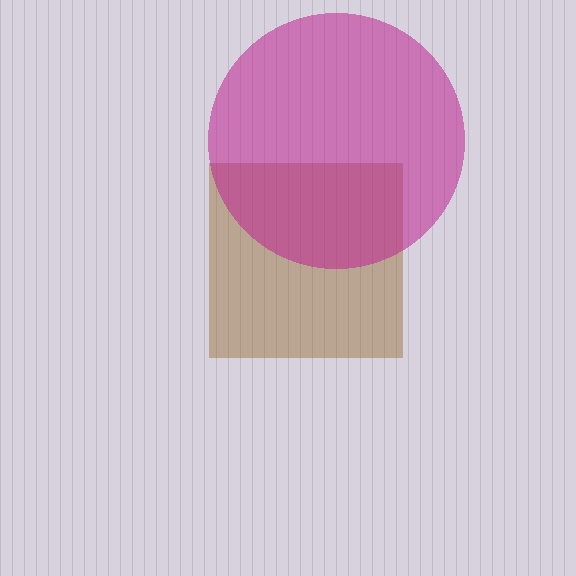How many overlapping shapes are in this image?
There are 2 overlapping shapes in the image.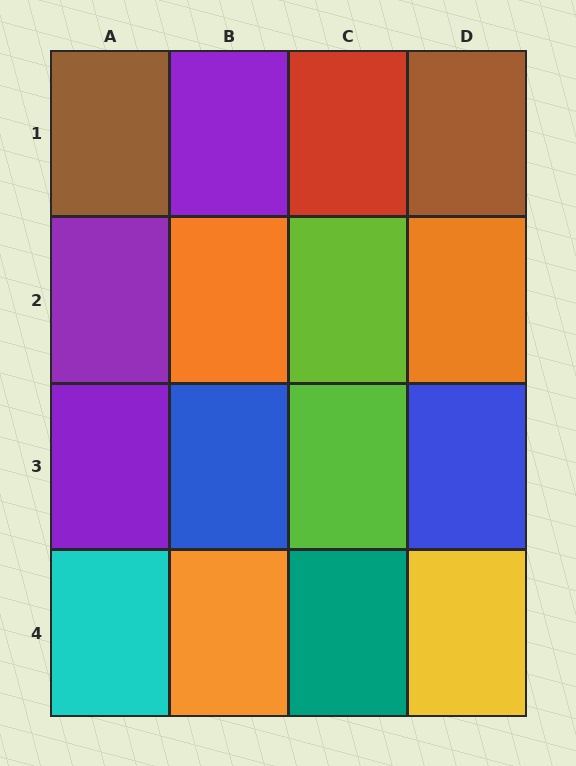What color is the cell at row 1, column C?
Red.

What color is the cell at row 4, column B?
Orange.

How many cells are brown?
2 cells are brown.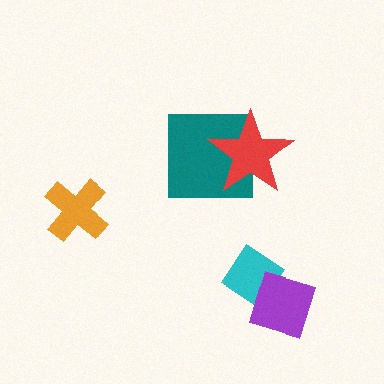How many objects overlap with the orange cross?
0 objects overlap with the orange cross.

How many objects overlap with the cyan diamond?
1 object overlaps with the cyan diamond.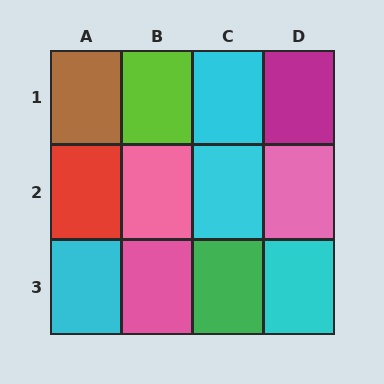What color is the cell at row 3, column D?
Cyan.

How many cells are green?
1 cell is green.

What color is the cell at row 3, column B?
Pink.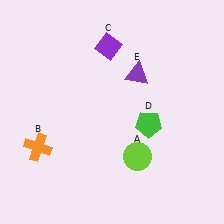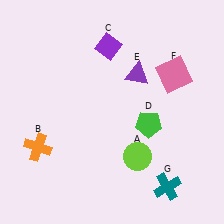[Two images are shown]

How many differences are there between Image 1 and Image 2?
There are 2 differences between the two images.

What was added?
A pink square (F), a teal cross (G) were added in Image 2.